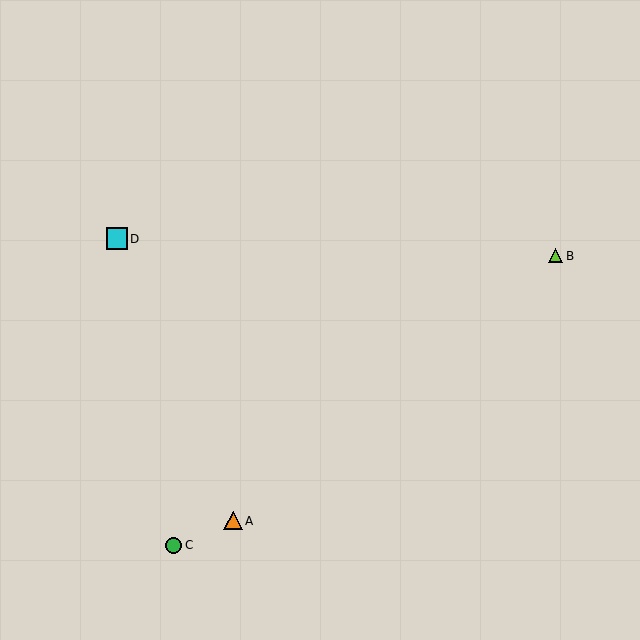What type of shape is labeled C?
Shape C is a green circle.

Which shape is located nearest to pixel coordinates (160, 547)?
The green circle (labeled C) at (174, 545) is nearest to that location.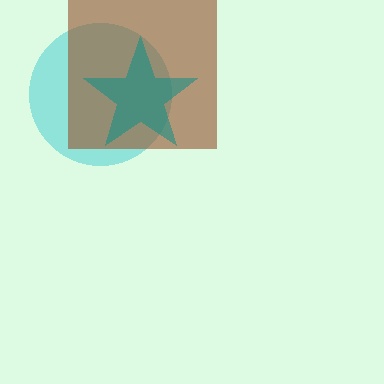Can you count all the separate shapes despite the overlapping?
Yes, there are 3 separate shapes.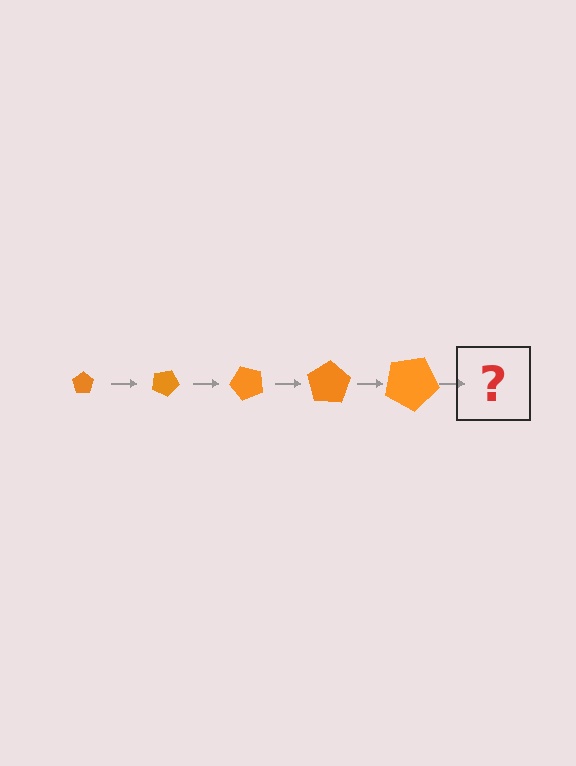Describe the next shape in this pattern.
It should be a pentagon, larger than the previous one and rotated 125 degrees from the start.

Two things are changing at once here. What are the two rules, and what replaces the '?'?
The two rules are that the pentagon grows larger each step and it rotates 25 degrees each step. The '?' should be a pentagon, larger than the previous one and rotated 125 degrees from the start.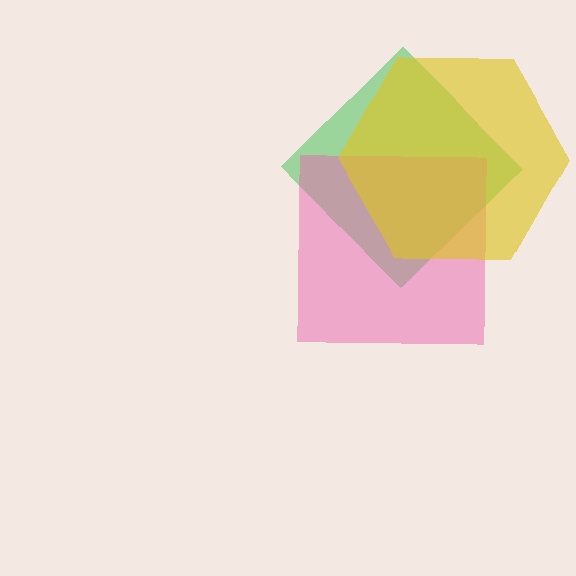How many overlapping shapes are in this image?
There are 3 overlapping shapes in the image.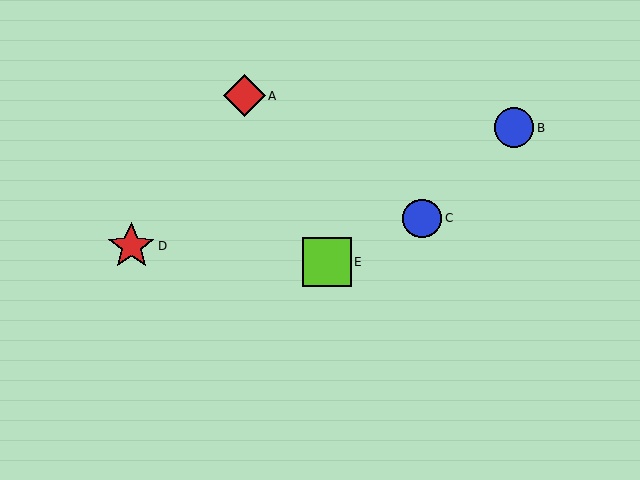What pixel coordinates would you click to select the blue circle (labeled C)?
Click at (422, 218) to select the blue circle C.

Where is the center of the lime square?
The center of the lime square is at (327, 262).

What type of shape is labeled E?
Shape E is a lime square.